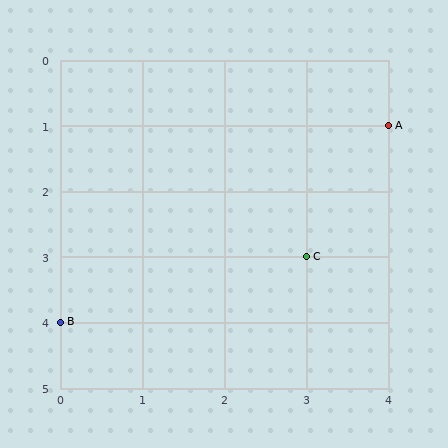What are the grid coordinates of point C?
Point C is at grid coordinates (3, 3).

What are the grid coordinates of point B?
Point B is at grid coordinates (0, 4).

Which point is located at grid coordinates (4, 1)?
Point A is at (4, 1).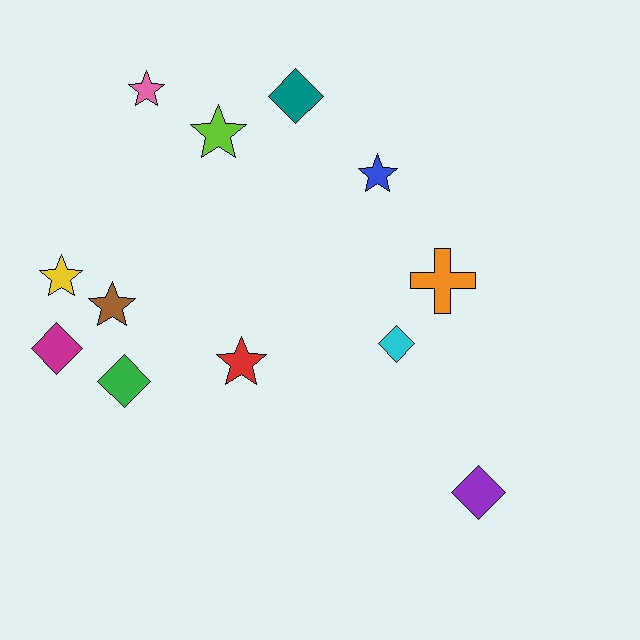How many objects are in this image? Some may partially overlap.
There are 12 objects.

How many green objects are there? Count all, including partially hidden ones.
There is 1 green object.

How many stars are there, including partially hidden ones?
There are 6 stars.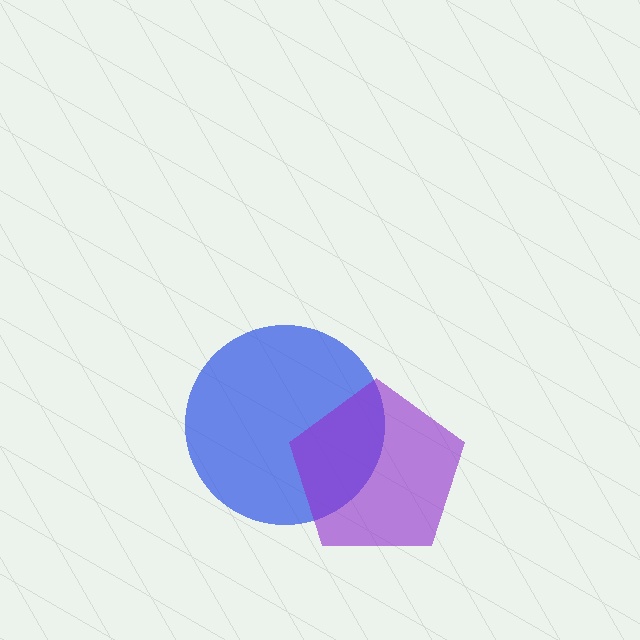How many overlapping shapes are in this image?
There are 2 overlapping shapes in the image.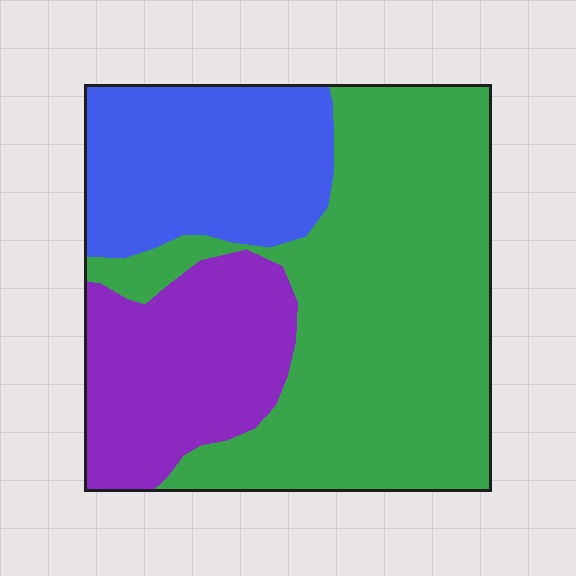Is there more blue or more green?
Green.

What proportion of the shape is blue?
Blue takes up about one quarter (1/4) of the shape.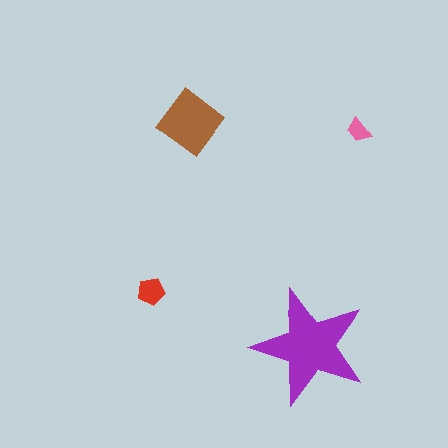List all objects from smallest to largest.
The pink trapezoid, the red pentagon, the brown diamond, the purple star.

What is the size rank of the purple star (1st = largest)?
1st.